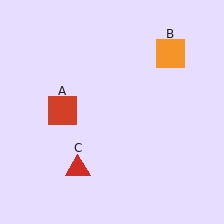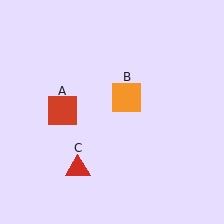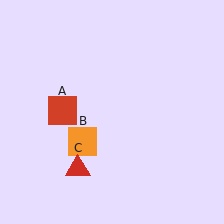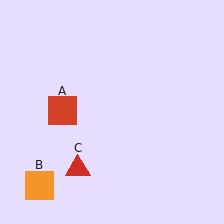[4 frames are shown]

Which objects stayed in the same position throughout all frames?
Red square (object A) and red triangle (object C) remained stationary.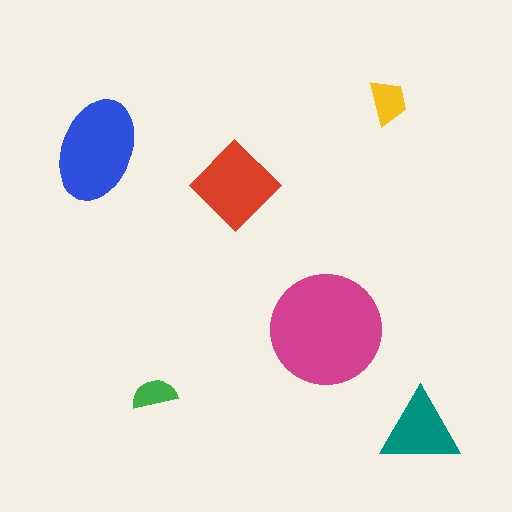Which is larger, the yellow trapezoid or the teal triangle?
The teal triangle.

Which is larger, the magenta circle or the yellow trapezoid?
The magenta circle.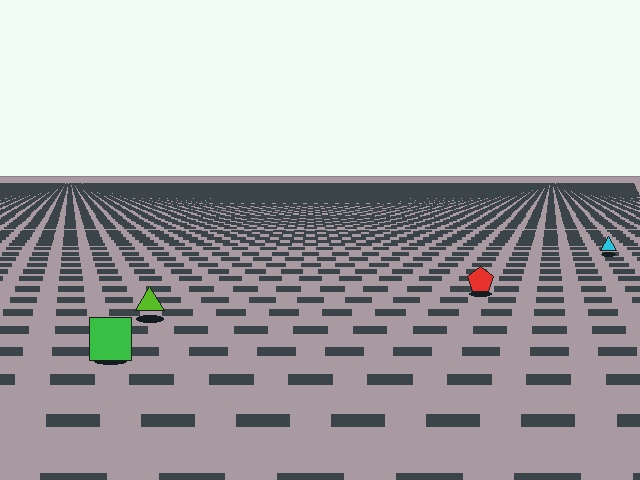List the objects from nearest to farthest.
From nearest to farthest: the green square, the lime triangle, the red pentagon, the cyan triangle.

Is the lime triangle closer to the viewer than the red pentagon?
Yes. The lime triangle is closer — you can tell from the texture gradient: the ground texture is coarser near it.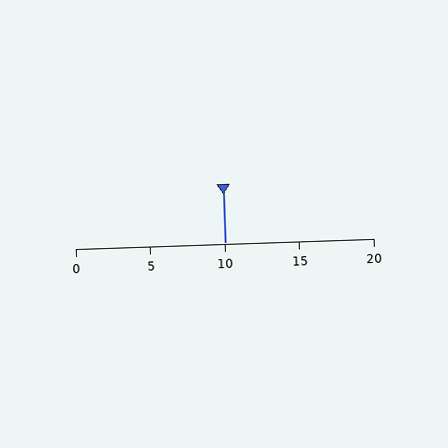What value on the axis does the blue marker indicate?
The marker indicates approximately 10.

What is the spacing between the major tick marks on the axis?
The major ticks are spaced 5 apart.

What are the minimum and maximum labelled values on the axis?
The axis runs from 0 to 20.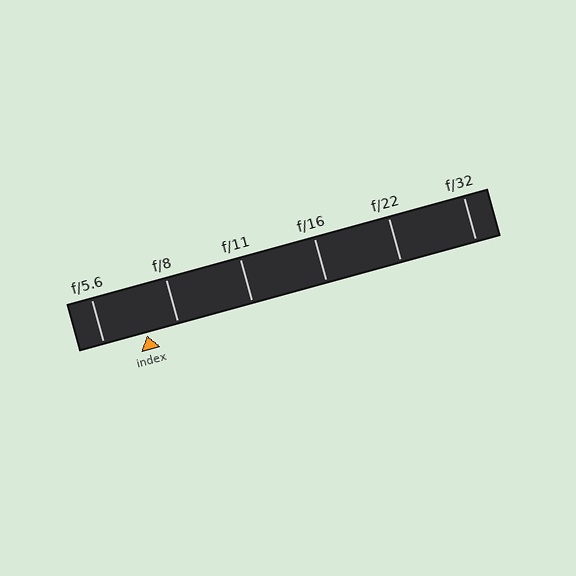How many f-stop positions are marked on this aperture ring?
There are 6 f-stop positions marked.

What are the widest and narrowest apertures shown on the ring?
The widest aperture shown is f/5.6 and the narrowest is f/32.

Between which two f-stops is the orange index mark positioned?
The index mark is between f/5.6 and f/8.